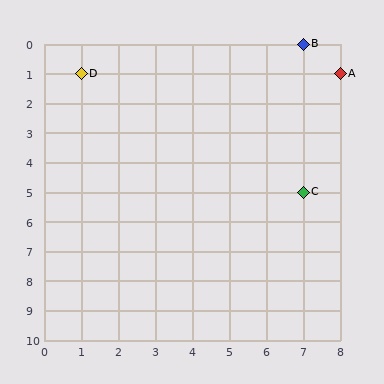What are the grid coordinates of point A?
Point A is at grid coordinates (8, 1).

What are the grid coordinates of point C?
Point C is at grid coordinates (7, 5).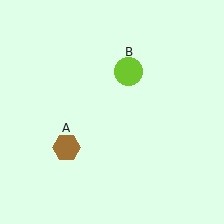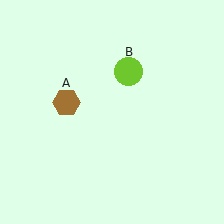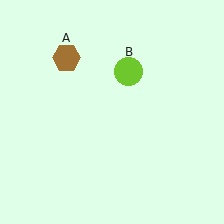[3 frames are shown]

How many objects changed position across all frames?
1 object changed position: brown hexagon (object A).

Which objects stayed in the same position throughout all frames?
Lime circle (object B) remained stationary.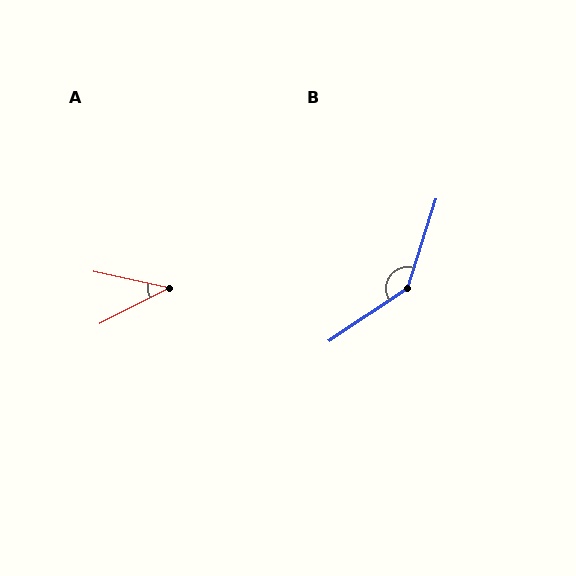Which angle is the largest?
B, at approximately 142 degrees.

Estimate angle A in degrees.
Approximately 39 degrees.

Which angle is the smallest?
A, at approximately 39 degrees.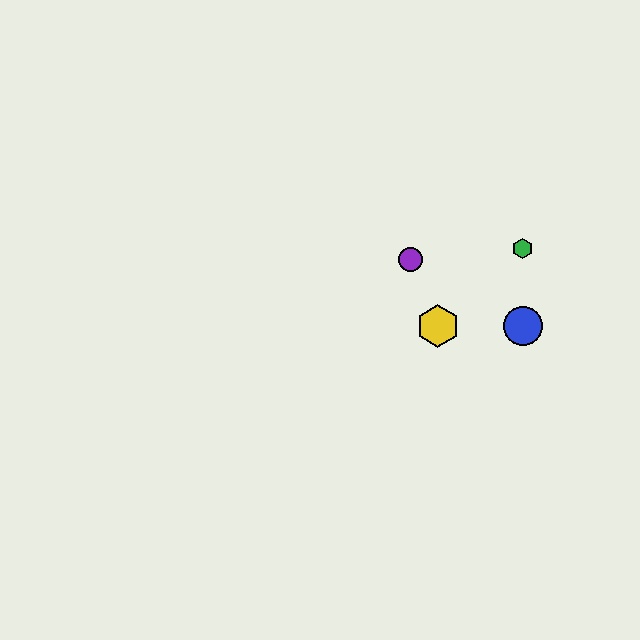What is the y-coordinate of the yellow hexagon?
The yellow hexagon is at y≈326.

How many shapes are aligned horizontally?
3 shapes (the red hexagon, the blue circle, the yellow hexagon) are aligned horizontally.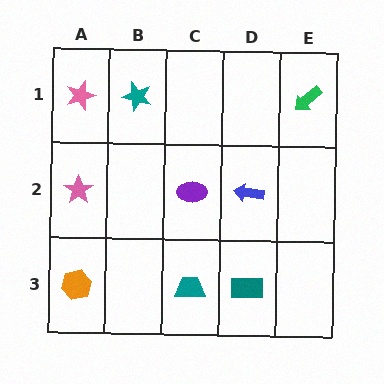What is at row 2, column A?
A pink star.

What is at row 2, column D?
A blue arrow.